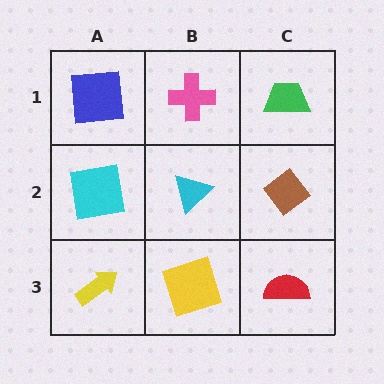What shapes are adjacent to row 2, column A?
A blue square (row 1, column A), a yellow arrow (row 3, column A), a cyan triangle (row 2, column B).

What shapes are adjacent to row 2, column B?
A pink cross (row 1, column B), a yellow square (row 3, column B), a cyan square (row 2, column A), a brown diamond (row 2, column C).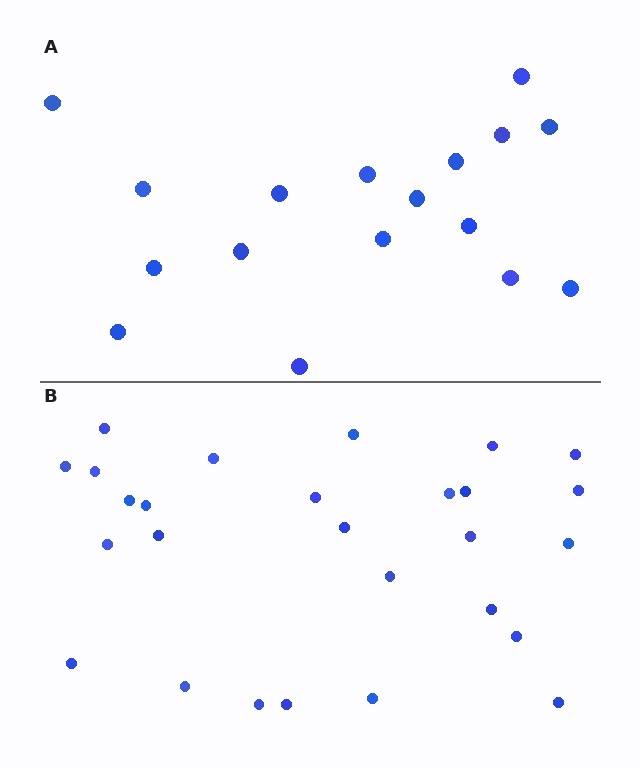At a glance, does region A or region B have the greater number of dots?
Region B (the bottom region) has more dots.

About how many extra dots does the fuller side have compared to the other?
Region B has roughly 10 or so more dots than region A.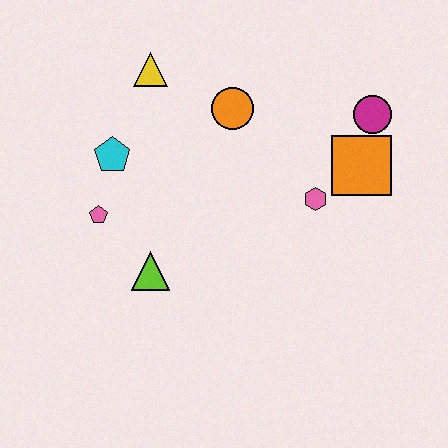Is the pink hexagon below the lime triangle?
No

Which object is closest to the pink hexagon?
The orange square is closest to the pink hexagon.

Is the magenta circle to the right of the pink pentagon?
Yes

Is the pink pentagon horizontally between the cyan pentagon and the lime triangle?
No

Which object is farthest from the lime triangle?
The magenta circle is farthest from the lime triangle.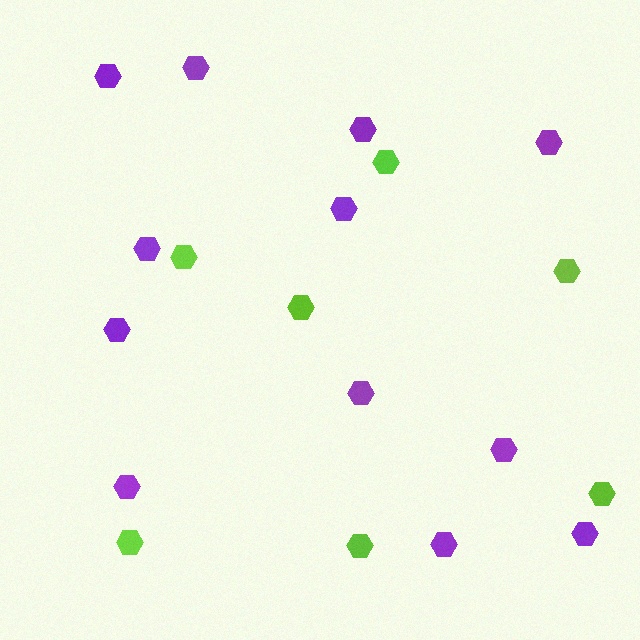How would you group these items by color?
There are 2 groups: one group of purple hexagons (12) and one group of lime hexagons (7).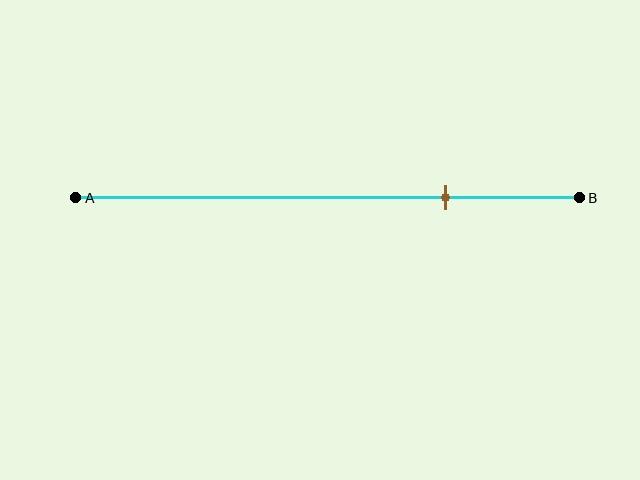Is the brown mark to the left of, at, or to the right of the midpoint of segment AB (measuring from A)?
The brown mark is to the right of the midpoint of segment AB.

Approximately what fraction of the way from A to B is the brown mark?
The brown mark is approximately 75% of the way from A to B.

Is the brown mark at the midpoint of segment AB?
No, the mark is at about 75% from A, not at the 50% midpoint.